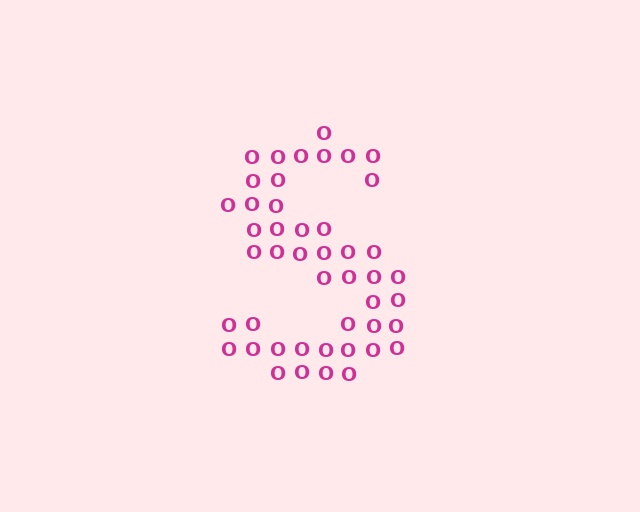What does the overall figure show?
The overall figure shows the letter S.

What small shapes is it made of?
It is made of small letter O's.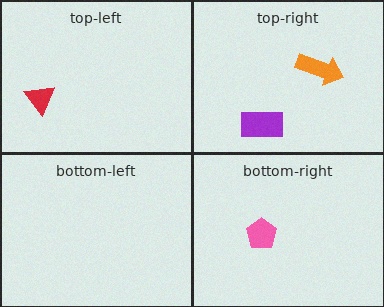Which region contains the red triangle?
The top-left region.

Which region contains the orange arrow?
The top-right region.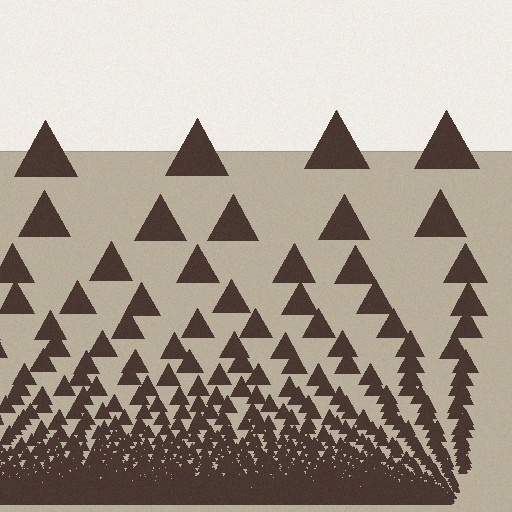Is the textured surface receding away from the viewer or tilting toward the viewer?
The surface appears to tilt toward the viewer. Texture elements get larger and sparser toward the top.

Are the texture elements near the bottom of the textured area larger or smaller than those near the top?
Smaller. The gradient is inverted — elements near the bottom are smaller and denser.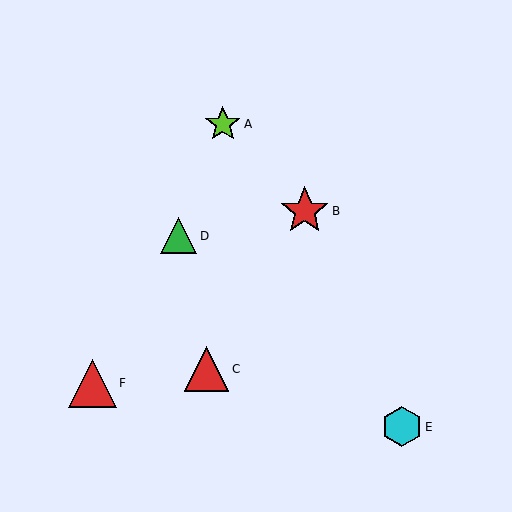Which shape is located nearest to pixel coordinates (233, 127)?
The lime star (labeled A) at (223, 124) is nearest to that location.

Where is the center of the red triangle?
The center of the red triangle is at (92, 383).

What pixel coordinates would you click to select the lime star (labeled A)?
Click at (223, 124) to select the lime star A.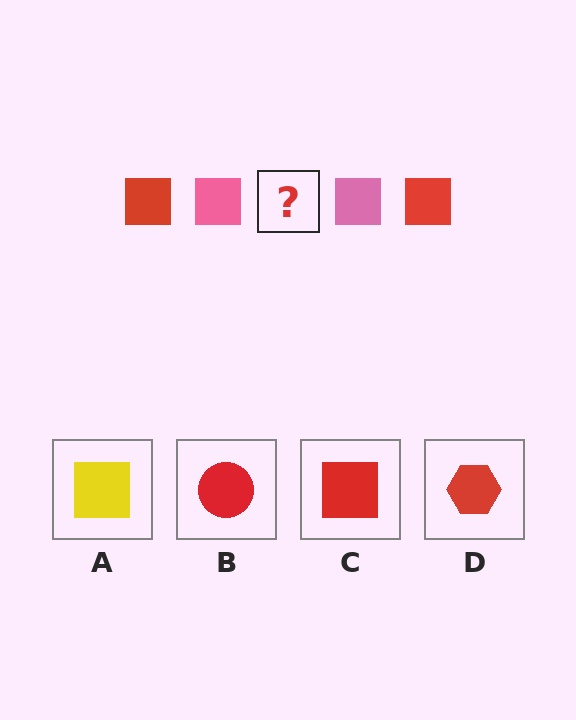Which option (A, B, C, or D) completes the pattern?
C.